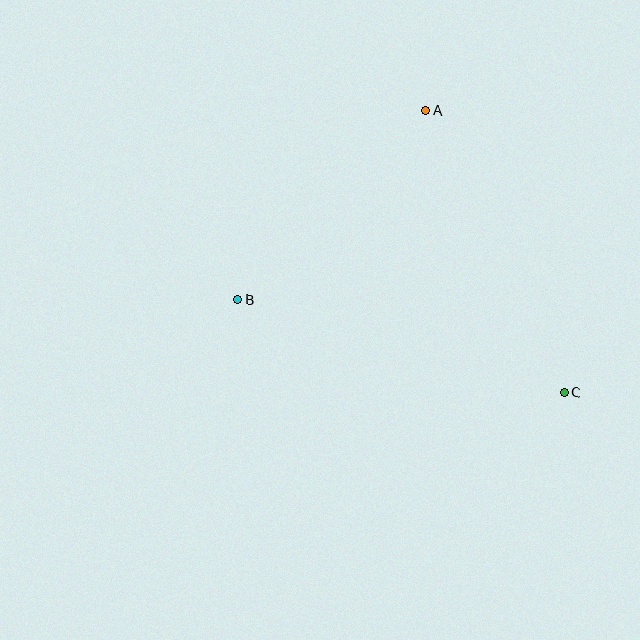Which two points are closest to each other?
Points A and B are closest to each other.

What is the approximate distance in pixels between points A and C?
The distance between A and C is approximately 314 pixels.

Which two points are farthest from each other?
Points B and C are farthest from each other.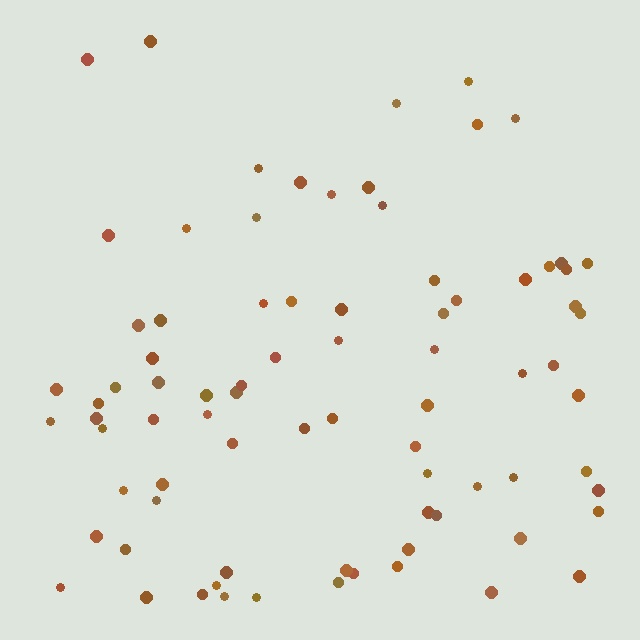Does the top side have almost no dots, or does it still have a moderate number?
Still a moderate number, just noticeably fewer than the bottom.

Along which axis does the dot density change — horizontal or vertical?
Vertical.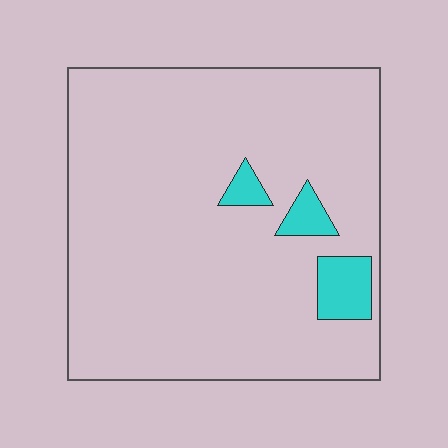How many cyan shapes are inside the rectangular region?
3.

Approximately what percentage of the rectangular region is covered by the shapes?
Approximately 5%.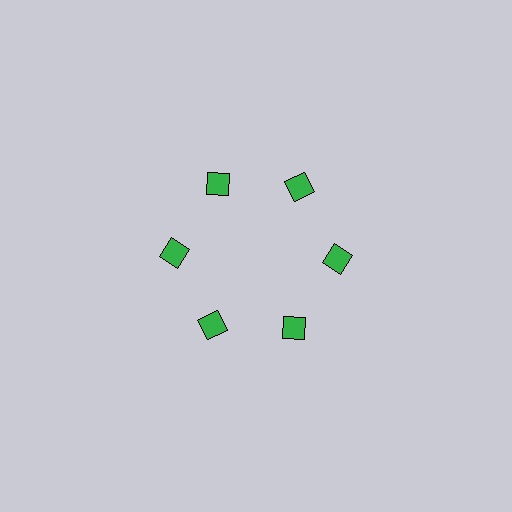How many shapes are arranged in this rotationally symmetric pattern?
There are 6 shapes, arranged in 6 groups of 1.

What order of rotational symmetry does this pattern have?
This pattern has 6-fold rotational symmetry.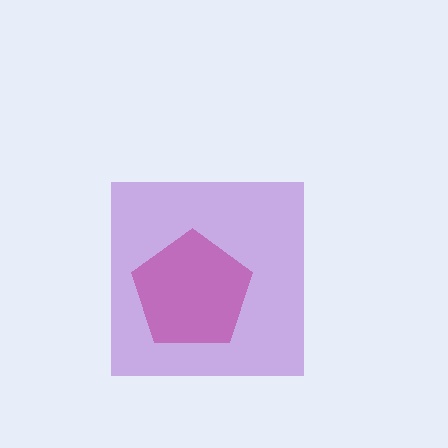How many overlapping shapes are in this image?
There are 2 overlapping shapes in the image.